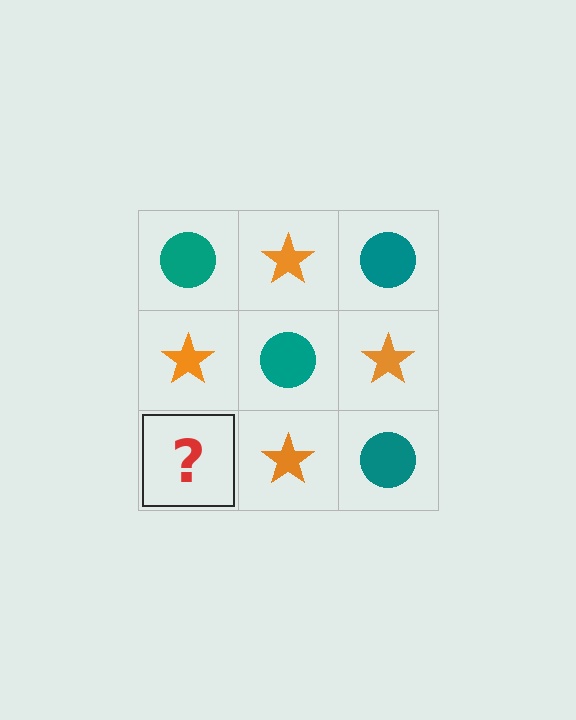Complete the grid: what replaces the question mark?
The question mark should be replaced with a teal circle.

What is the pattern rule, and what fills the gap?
The rule is that it alternates teal circle and orange star in a checkerboard pattern. The gap should be filled with a teal circle.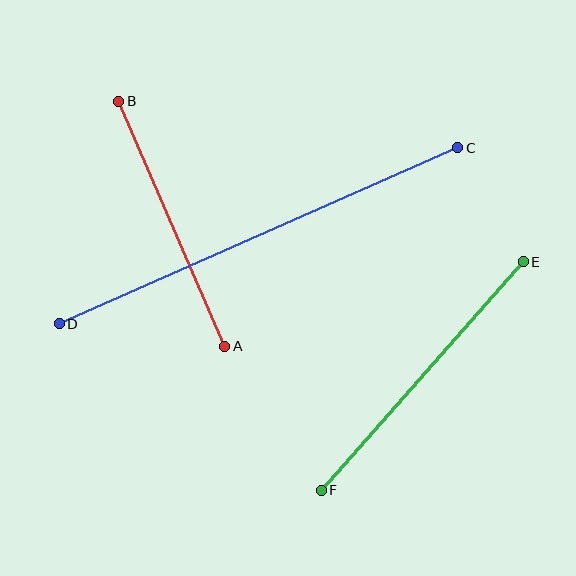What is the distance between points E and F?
The distance is approximately 305 pixels.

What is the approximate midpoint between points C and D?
The midpoint is at approximately (258, 236) pixels.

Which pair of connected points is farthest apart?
Points C and D are farthest apart.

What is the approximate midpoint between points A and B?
The midpoint is at approximately (172, 224) pixels.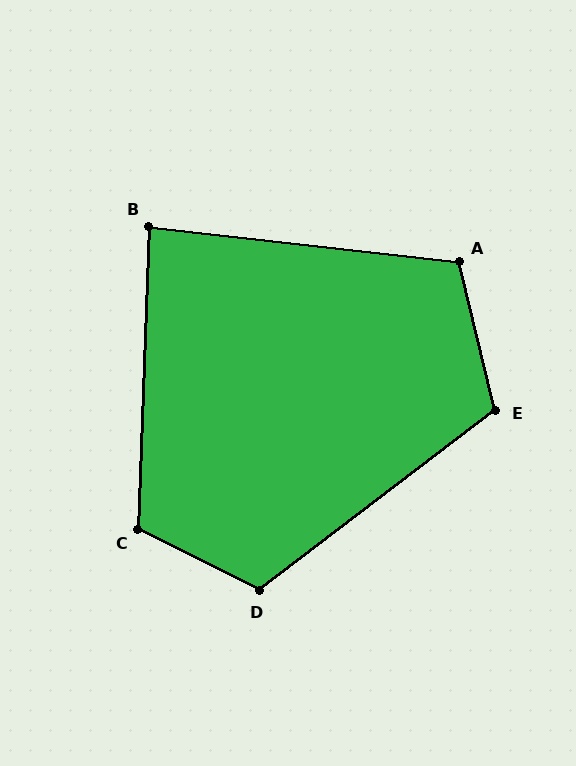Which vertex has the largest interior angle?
D, at approximately 116 degrees.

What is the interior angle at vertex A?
Approximately 110 degrees (obtuse).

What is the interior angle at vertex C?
Approximately 115 degrees (obtuse).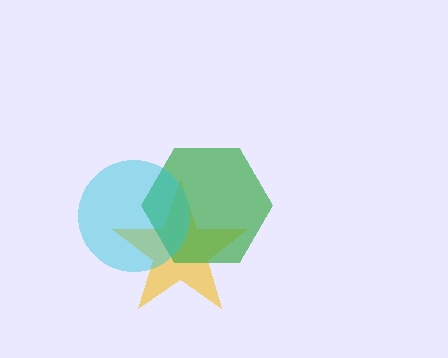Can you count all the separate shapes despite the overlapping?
Yes, there are 3 separate shapes.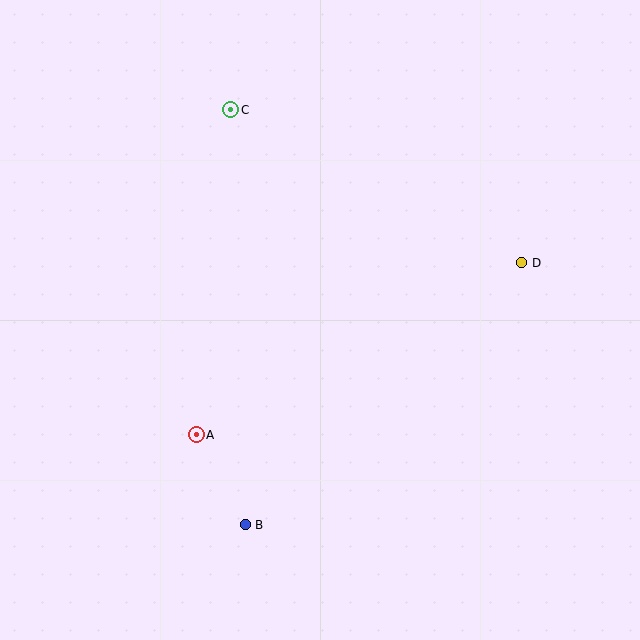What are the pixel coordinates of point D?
Point D is at (522, 263).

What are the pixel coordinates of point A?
Point A is at (196, 435).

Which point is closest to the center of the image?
Point A at (196, 435) is closest to the center.